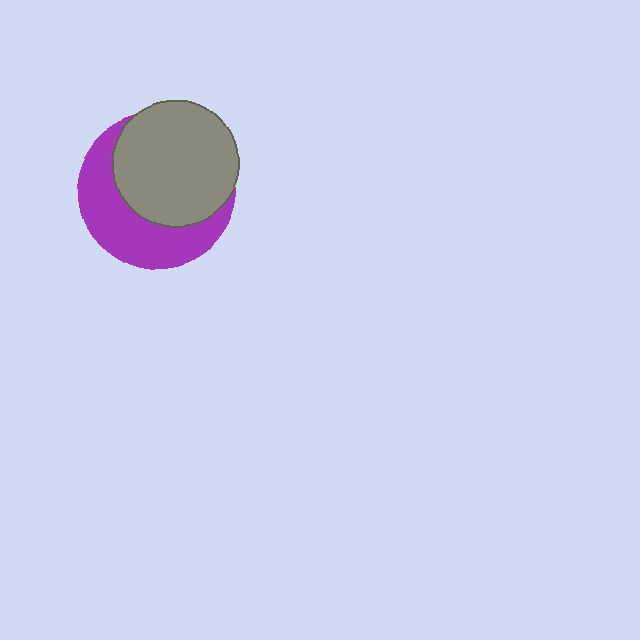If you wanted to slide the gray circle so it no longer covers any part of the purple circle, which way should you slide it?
Slide it toward the upper-right — that is the most direct way to separate the two shapes.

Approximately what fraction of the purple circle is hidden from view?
Roughly 57% of the purple circle is hidden behind the gray circle.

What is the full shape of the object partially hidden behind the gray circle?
The partially hidden object is a purple circle.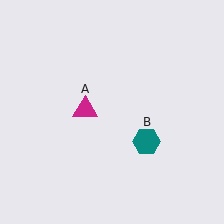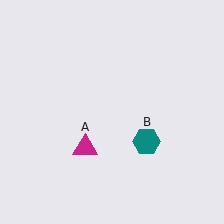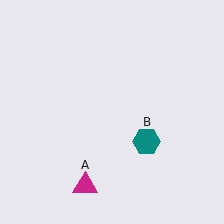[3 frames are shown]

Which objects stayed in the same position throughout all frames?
Teal hexagon (object B) remained stationary.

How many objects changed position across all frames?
1 object changed position: magenta triangle (object A).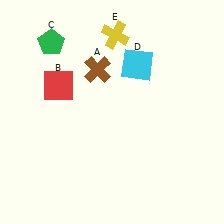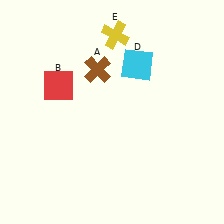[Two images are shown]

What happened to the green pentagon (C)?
The green pentagon (C) was removed in Image 2. It was in the top-left area of Image 1.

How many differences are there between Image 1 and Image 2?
There is 1 difference between the two images.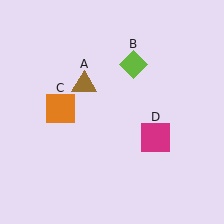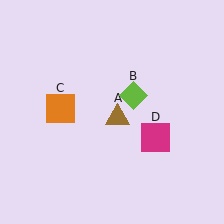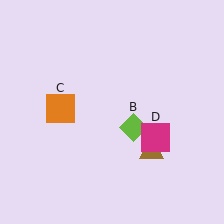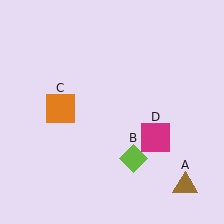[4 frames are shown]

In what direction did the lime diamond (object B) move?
The lime diamond (object B) moved down.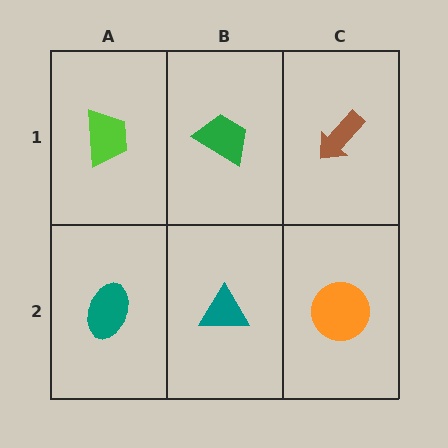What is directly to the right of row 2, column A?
A teal triangle.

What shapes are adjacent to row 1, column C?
An orange circle (row 2, column C), a green trapezoid (row 1, column B).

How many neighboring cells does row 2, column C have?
2.